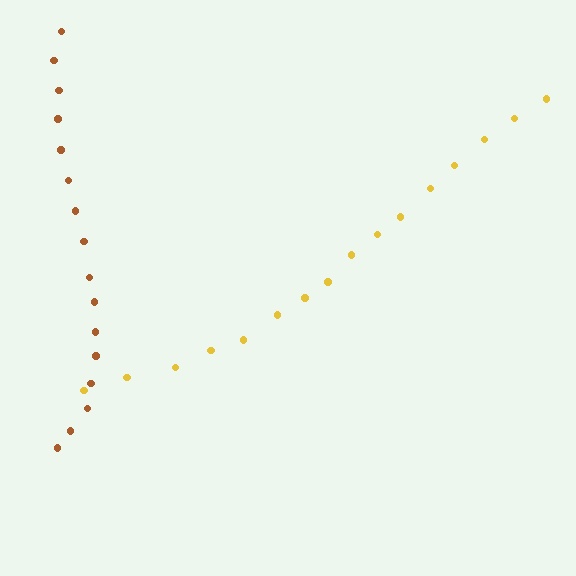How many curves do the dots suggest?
There are 2 distinct paths.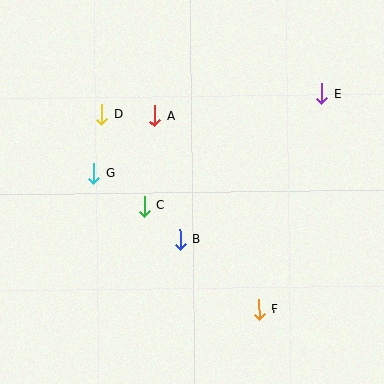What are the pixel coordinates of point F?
Point F is at (259, 309).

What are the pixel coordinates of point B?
Point B is at (180, 240).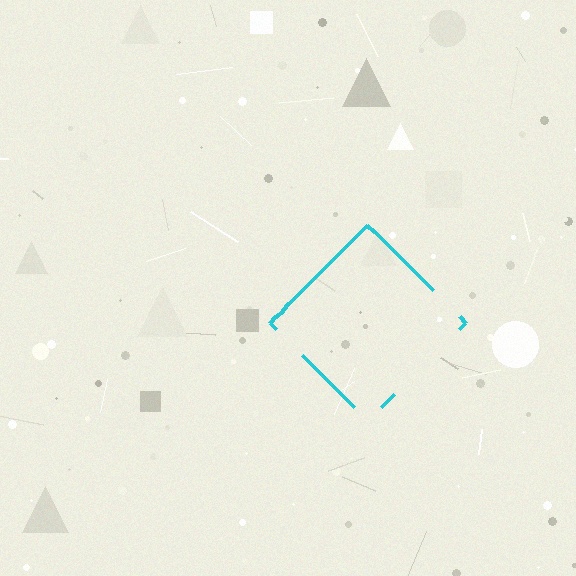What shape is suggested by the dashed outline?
The dashed outline suggests a diamond.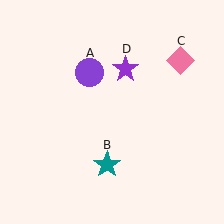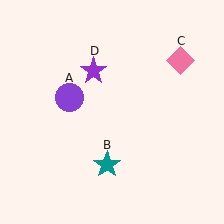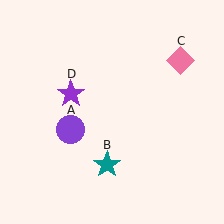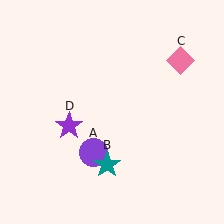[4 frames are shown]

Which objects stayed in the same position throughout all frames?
Teal star (object B) and pink diamond (object C) remained stationary.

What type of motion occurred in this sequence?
The purple circle (object A), purple star (object D) rotated counterclockwise around the center of the scene.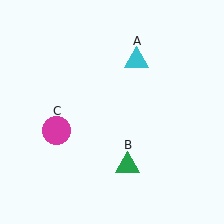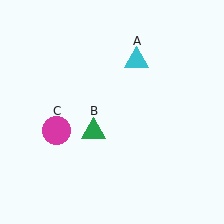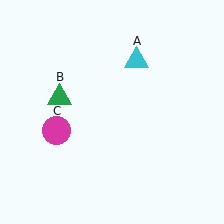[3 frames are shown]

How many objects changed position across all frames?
1 object changed position: green triangle (object B).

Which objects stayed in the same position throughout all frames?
Cyan triangle (object A) and magenta circle (object C) remained stationary.